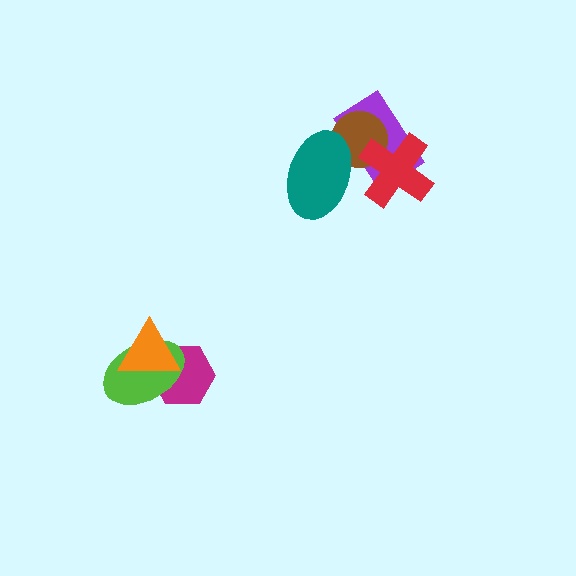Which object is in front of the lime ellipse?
The orange triangle is in front of the lime ellipse.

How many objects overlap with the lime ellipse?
2 objects overlap with the lime ellipse.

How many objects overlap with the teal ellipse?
2 objects overlap with the teal ellipse.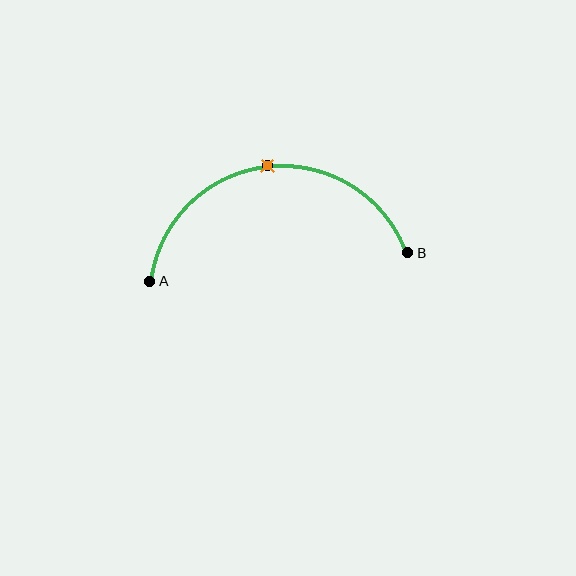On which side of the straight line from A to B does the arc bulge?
The arc bulges above the straight line connecting A and B.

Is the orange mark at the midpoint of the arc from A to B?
Yes. The orange mark lies on the arc at equal arc-length from both A and B — it is the arc midpoint.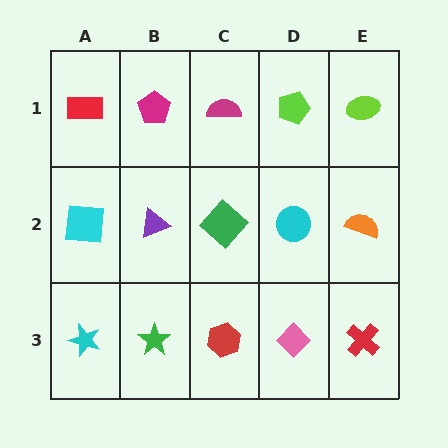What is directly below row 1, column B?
A purple triangle.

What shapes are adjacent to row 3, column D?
A cyan circle (row 2, column D), a red hexagon (row 3, column C), a red cross (row 3, column E).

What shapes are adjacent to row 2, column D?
A lime pentagon (row 1, column D), a pink diamond (row 3, column D), a green diamond (row 2, column C), an orange semicircle (row 2, column E).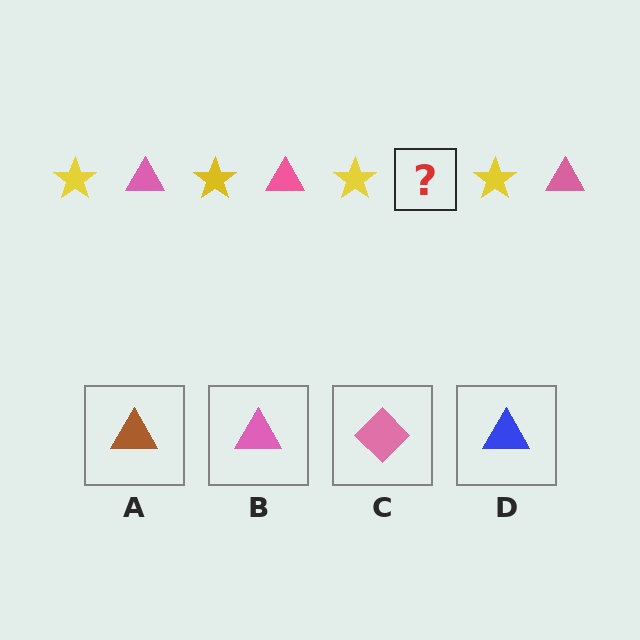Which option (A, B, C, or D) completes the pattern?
B.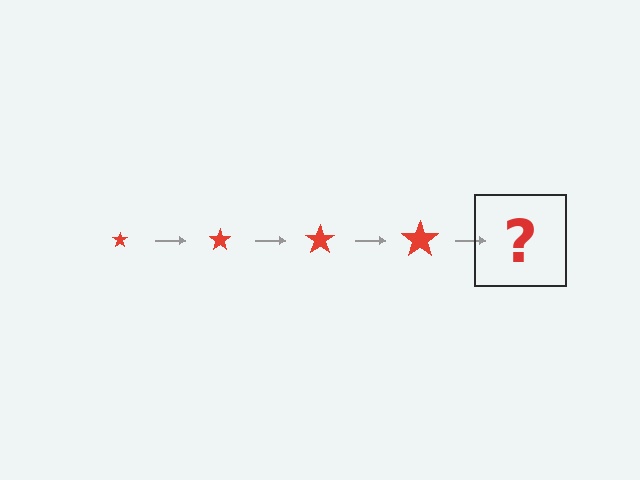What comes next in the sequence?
The next element should be a red star, larger than the previous one.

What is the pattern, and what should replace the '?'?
The pattern is that the star gets progressively larger each step. The '?' should be a red star, larger than the previous one.